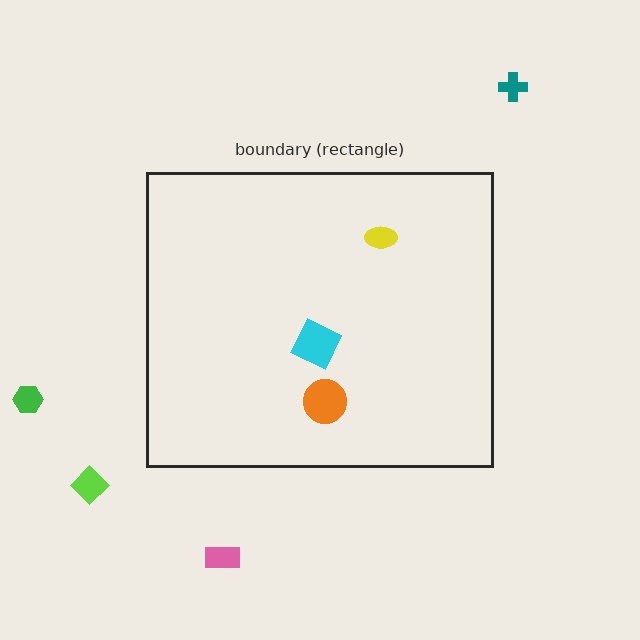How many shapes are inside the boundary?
3 inside, 4 outside.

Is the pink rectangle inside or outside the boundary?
Outside.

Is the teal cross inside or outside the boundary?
Outside.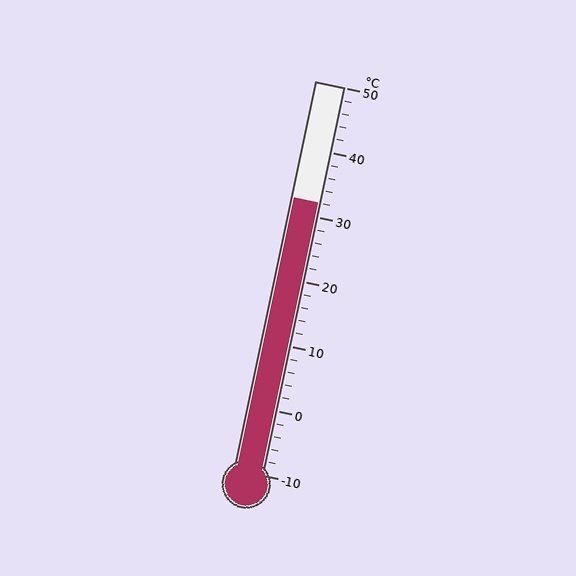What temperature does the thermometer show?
The thermometer shows approximately 32°C.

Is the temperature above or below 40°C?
The temperature is below 40°C.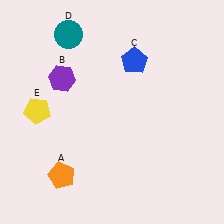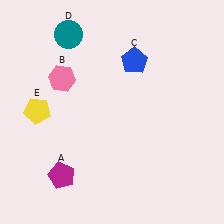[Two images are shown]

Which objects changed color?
A changed from orange to magenta. B changed from purple to pink.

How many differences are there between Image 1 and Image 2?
There are 2 differences between the two images.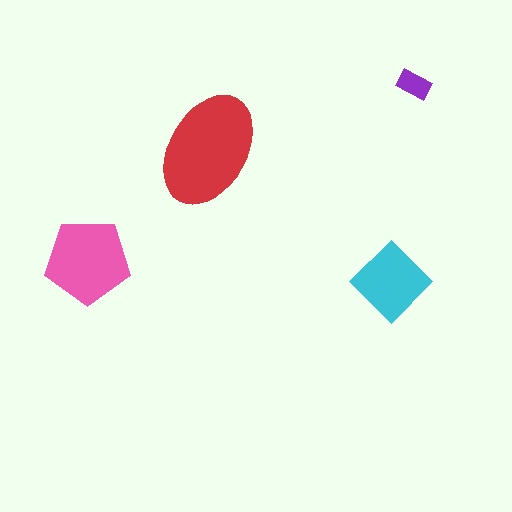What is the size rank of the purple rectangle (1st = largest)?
4th.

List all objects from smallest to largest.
The purple rectangle, the cyan diamond, the pink pentagon, the red ellipse.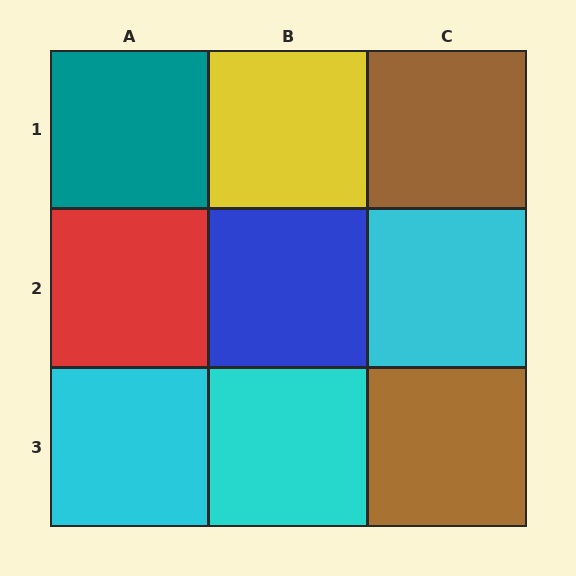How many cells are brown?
2 cells are brown.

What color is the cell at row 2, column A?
Red.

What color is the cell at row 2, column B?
Blue.